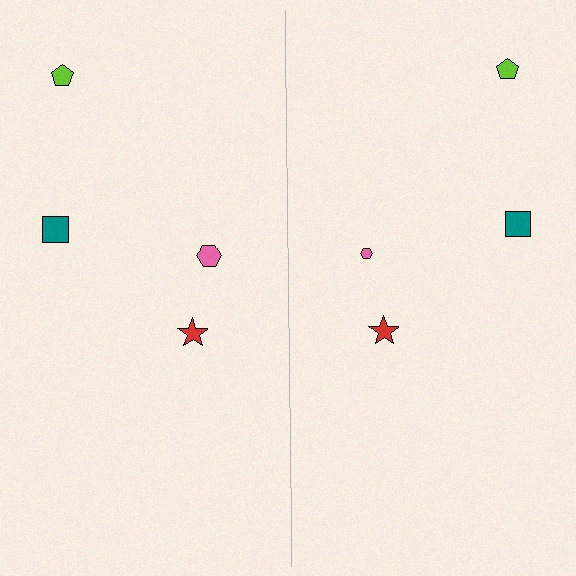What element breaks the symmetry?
The pink hexagon on the right side has a different size than its mirror counterpart.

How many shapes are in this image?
There are 8 shapes in this image.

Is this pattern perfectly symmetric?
No, the pattern is not perfectly symmetric. The pink hexagon on the right side has a different size than its mirror counterpart.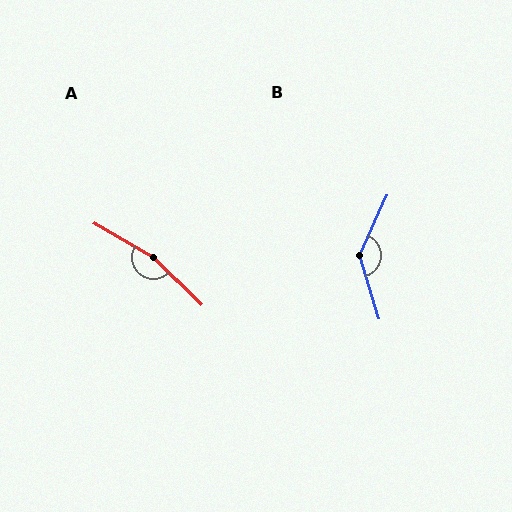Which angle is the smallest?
B, at approximately 139 degrees.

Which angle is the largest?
A, at approximately 165 degrees.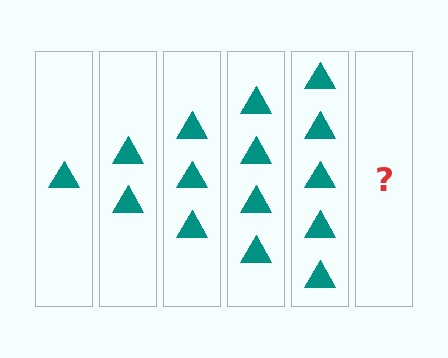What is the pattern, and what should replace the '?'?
The pattern is that each step adds one more triangle. The '?' should be 6 triangles.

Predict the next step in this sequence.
The next step is 6 triangles.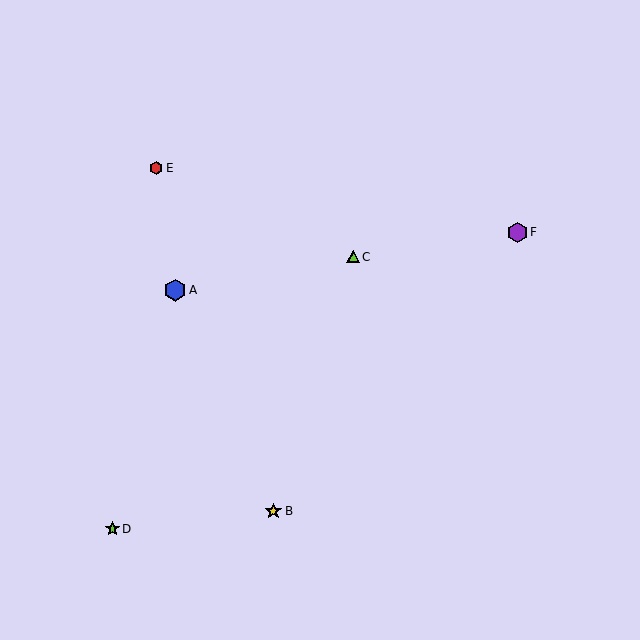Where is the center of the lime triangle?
The center of the lime triangle is at (353, 257).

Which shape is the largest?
The blue hexagon (labeled A) is the largest.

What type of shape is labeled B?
Shape B is a yellow star.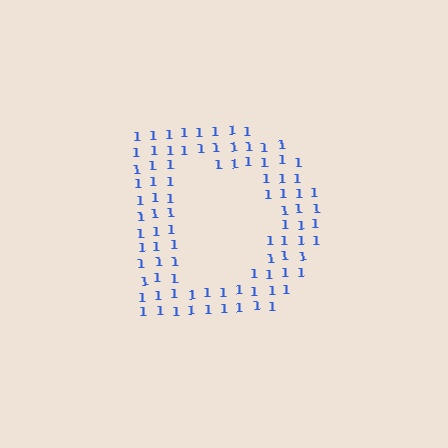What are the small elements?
The small elements are digit 1's.